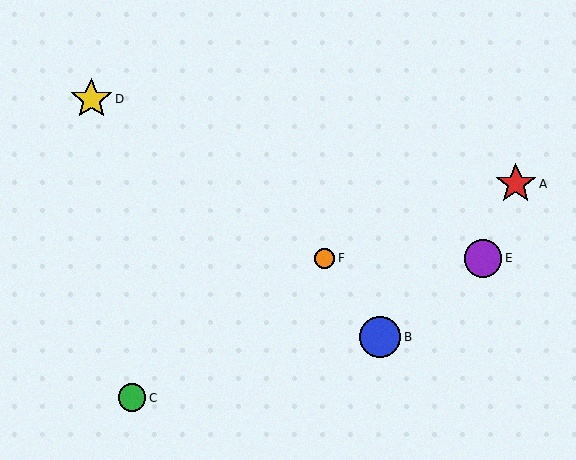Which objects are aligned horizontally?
Objects E, F are aligned horizontally.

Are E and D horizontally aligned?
No, E is at y≈258 and D is at y≈99.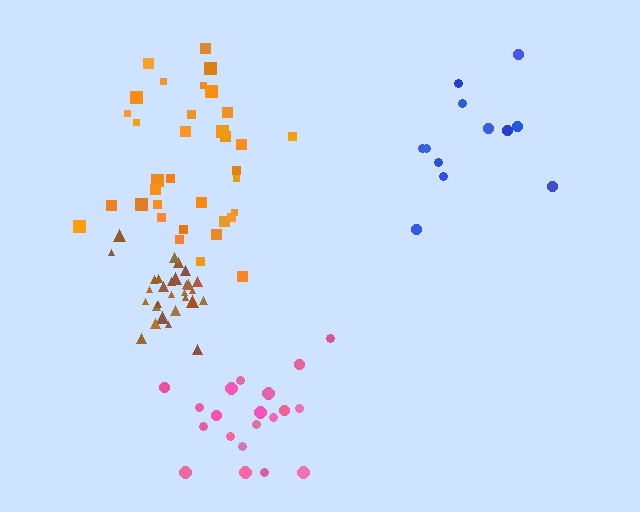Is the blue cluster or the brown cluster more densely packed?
Brown.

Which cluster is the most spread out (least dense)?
Blue.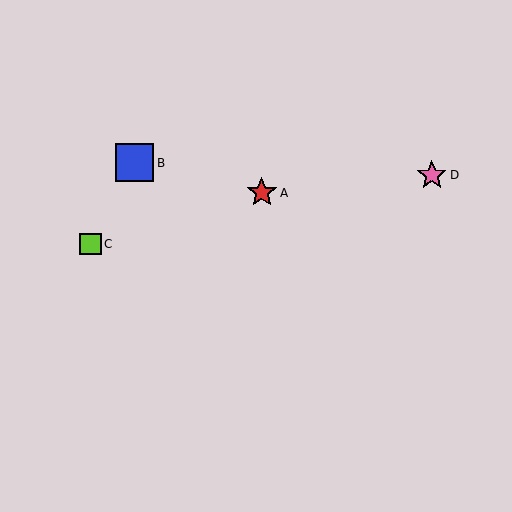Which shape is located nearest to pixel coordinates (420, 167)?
The pink star (labeled D) at (432, 175) is nearest to that location.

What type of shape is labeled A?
Shape A is a red star.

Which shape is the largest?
The blue square (labeled B) is the largest.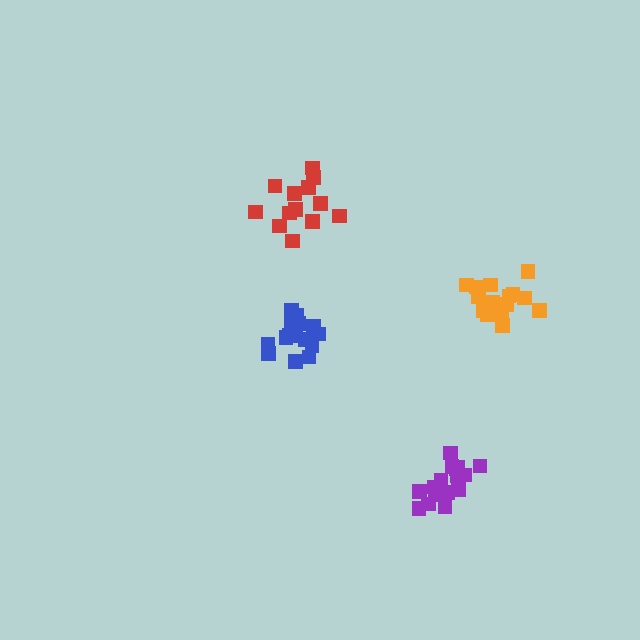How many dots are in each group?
Group 1: 17 dots, Group 2: 17 dots, Group 3: 16 dots, Group 4: 13 dots (63 total).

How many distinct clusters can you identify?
There are 4 distinct clusters.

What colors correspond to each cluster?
The clusters are colored: blue, orange, purple, red.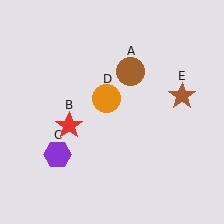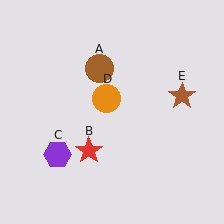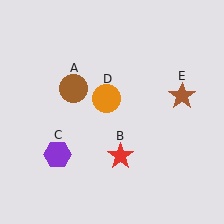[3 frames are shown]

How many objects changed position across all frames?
2 objects changed position: brown circle (object A), red star (object B).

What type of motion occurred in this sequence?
The brown circle (object A), red star (object B) rotated counterclockwise around the center of the scene.